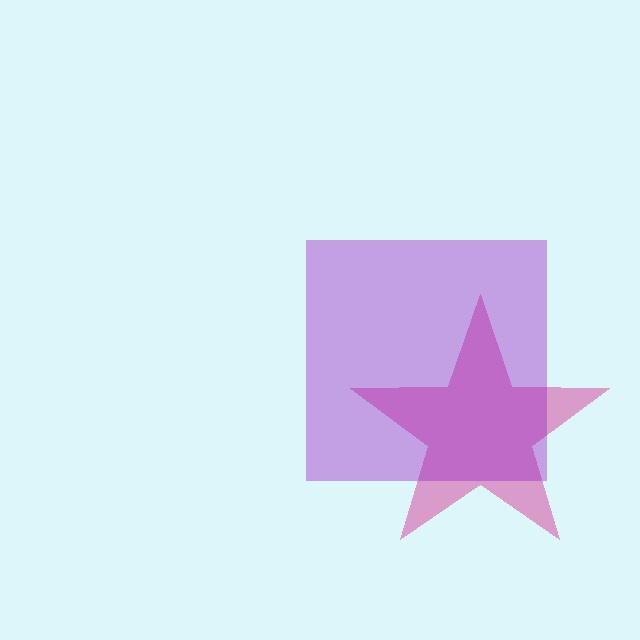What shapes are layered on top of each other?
The layered shapes are: a pink star, a purple square.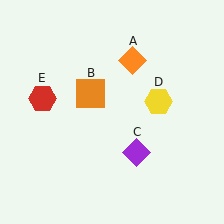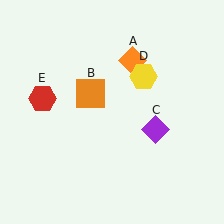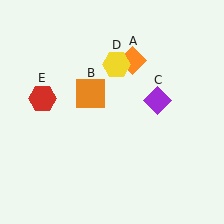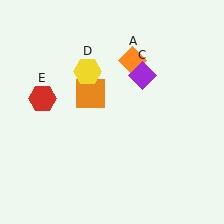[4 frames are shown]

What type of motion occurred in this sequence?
The purple diamond (object C), yellow hexagon (object D) rotated counterclockwise around the center of the scene.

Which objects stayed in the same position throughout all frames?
Orange diamond (object A) and orange square (object B) and red hexagon (object E) remained stationary.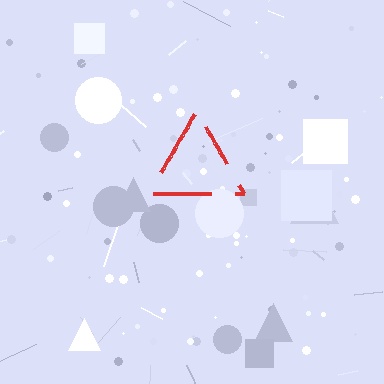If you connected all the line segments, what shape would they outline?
They would outline a triangle.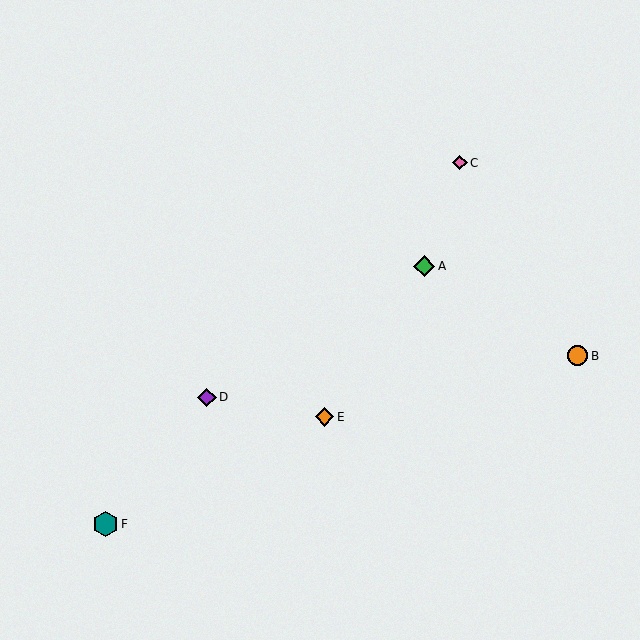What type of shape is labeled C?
Shape C is a pink diamond.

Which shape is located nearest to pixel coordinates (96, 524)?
The teal hexagon (labeled F) at (106, 524) is nearest to that location.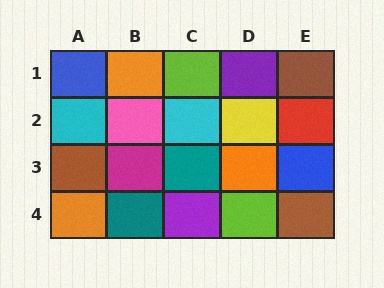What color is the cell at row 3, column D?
Orange.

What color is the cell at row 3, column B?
Magenta.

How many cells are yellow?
1 cell is yellow.